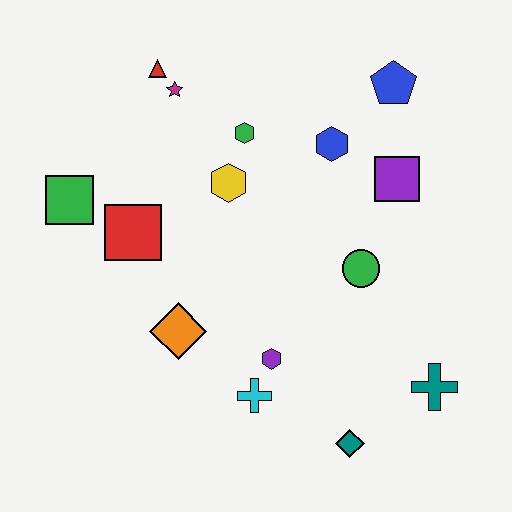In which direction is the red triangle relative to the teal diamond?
The red triangle is above the teal diamond.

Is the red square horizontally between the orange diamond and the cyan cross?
No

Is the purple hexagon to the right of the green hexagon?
Yes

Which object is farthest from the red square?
The teal cross is farthest from the red square.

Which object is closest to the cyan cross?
The purple hexagon is closest to the cyan cross.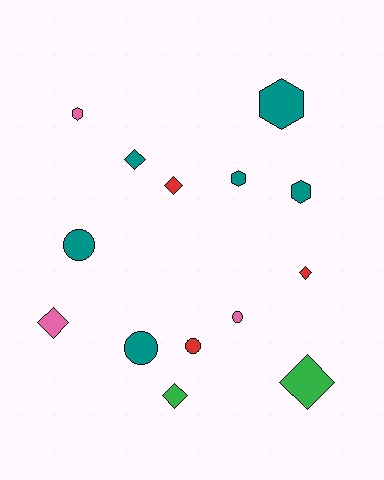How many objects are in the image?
There are 14 objects.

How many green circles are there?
There are no green circles.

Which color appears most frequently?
Teal, with 6 objects.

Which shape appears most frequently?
Diamond, with 6 objects.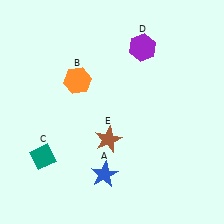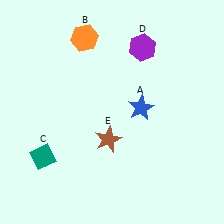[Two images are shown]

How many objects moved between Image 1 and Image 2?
2 objects moved between the two images.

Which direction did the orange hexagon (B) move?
The orange hexagon (B) moved up.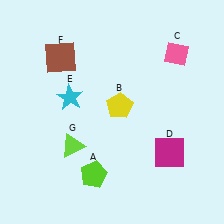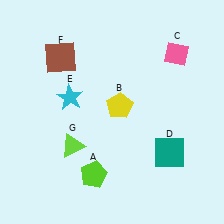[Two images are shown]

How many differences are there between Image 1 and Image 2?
There is 1 difference between the two images.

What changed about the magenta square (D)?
In Image 1, D is magenta. In Image 2, it changed to teal.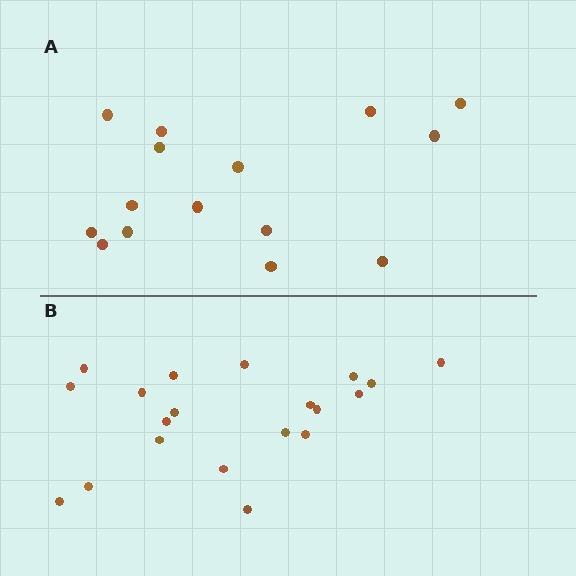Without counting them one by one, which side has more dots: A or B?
Region B (the bottom region) has more dots.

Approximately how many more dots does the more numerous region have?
Region B has about 5 more dots than region A.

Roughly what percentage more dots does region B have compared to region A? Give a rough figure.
About 35% more.